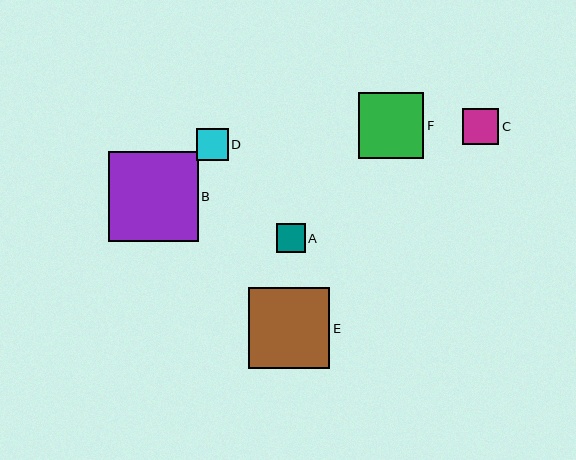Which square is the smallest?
Square A is the smallest with a size of approximately 29 pixels.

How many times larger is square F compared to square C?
Square F is approximately 1.8 times the size of square C.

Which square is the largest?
Square B is the largest with a size of approximately 90 pixels.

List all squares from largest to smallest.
From largest to smallest: B, E, F, C, D, A.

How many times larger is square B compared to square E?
Square B is approximately 1.1 times the size of square E.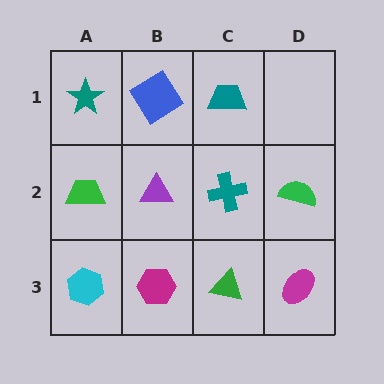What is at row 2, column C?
A teal cross.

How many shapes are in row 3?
4 shapes.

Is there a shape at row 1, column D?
No, that cell is empty.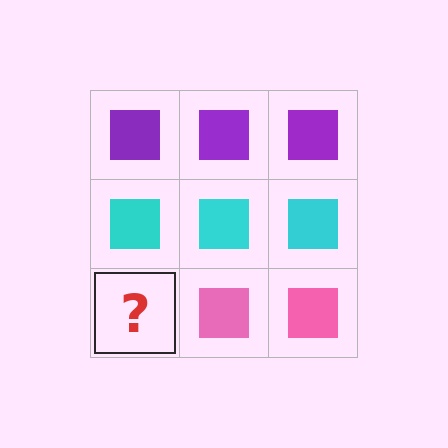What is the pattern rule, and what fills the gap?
The rule is that each row has a consistent color. The gap should be filled with a pink square.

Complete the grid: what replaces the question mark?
The question mark should be replaced with a pink square.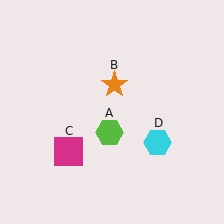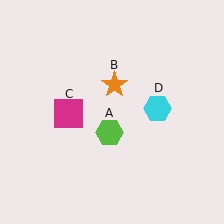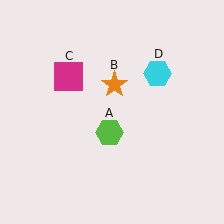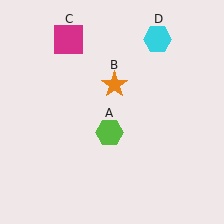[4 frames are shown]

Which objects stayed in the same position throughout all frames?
Lime hexagon (object A) and orange star (object B) remained stationary.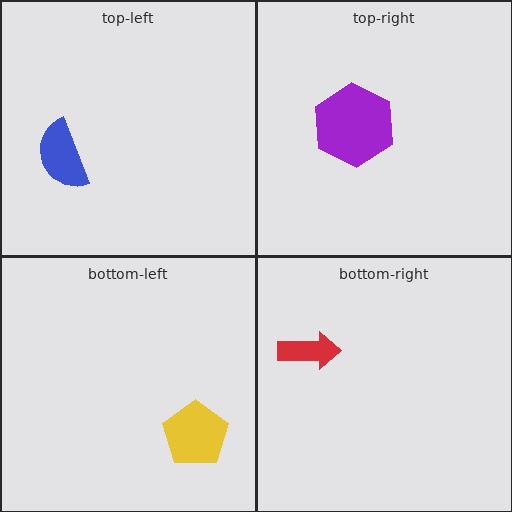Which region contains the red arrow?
The bottom-right region.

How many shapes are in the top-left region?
1.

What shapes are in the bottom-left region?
The yellow pentagon.